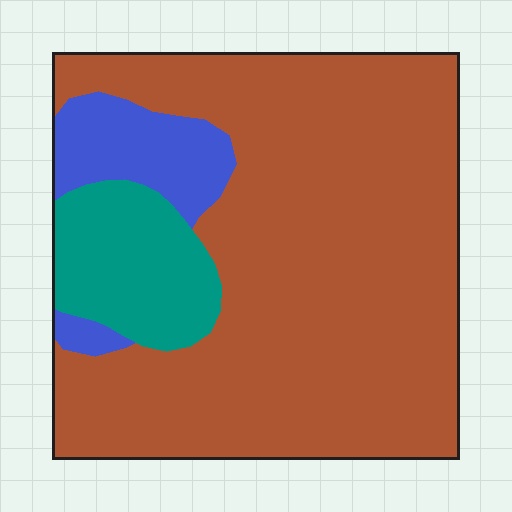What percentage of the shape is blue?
Blue covers around 10% of the shape.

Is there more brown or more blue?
Brown.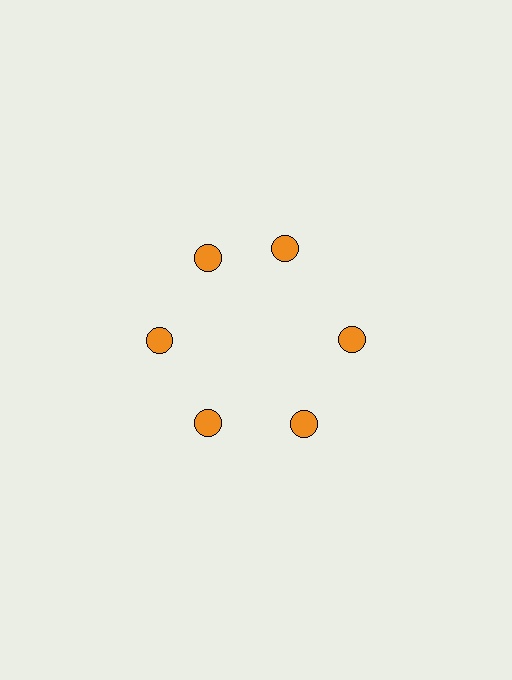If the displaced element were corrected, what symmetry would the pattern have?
It would have 6-fold rotational symmetry — the pattern would map onto itself every 60 degrees.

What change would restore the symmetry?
The symmetry would be restored by rotating it back into even spacing with its neighbors so that all 6 circles sit at equal angles and equal distance from the center.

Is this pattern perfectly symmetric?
No. The 6 orange circles are arranged in a ring, but one element near the 1 o'clock position is rotated out of alignment along the ring, breaking the 6-fold rotational symmetry.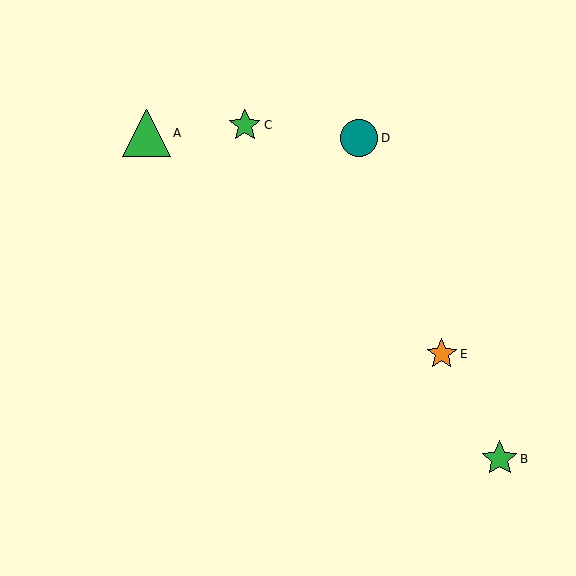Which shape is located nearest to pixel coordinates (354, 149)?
The teal circle (labeled D) at (359, 138) is nearest to that location.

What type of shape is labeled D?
Shape D is a teal circle.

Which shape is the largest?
The green triangle (labeled A) is the largest.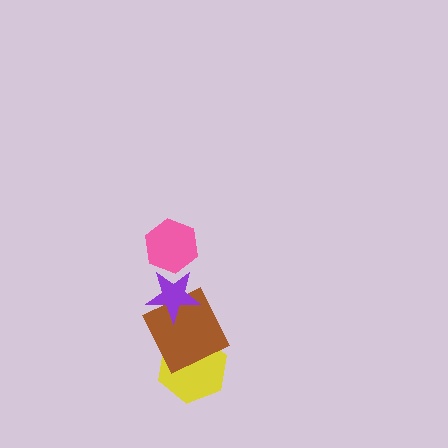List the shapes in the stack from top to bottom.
From top to bottom: the pink hexagon, the purple star, the brown square, the yellow hexagon.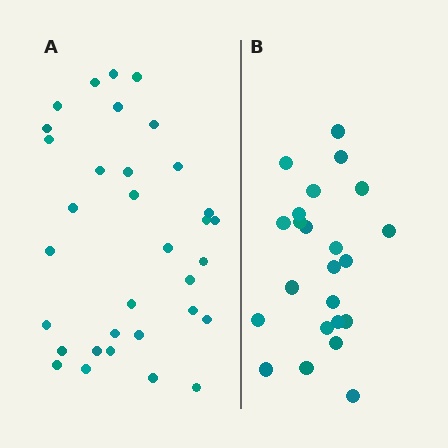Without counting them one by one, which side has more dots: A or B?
Region A (the left region) has more dots.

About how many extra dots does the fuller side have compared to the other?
Region A has roughly 10 or so more dots than region B.